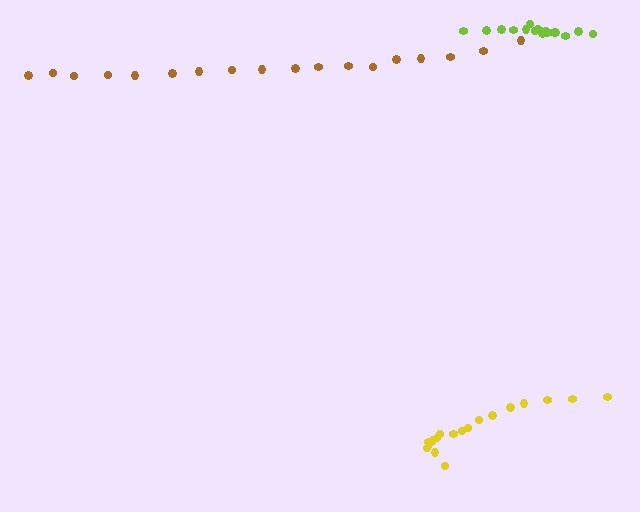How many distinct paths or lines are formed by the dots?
There are 3 distinct paths.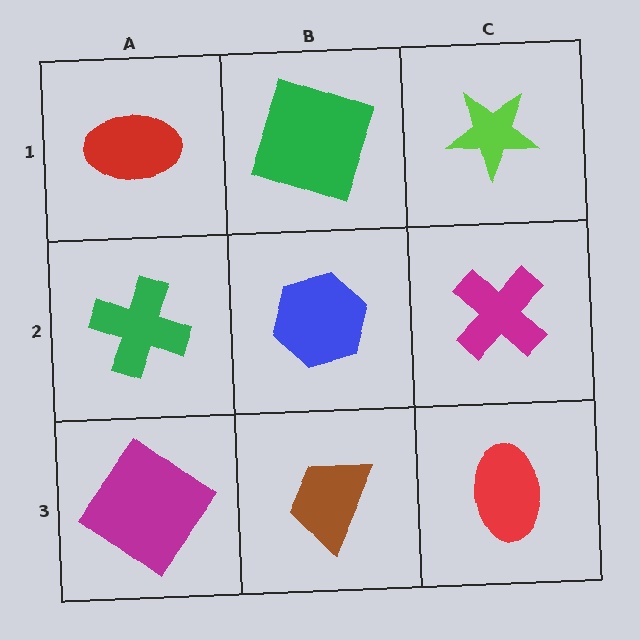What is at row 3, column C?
A red ellipse.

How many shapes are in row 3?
3 shapes.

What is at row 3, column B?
A brown trapezoid.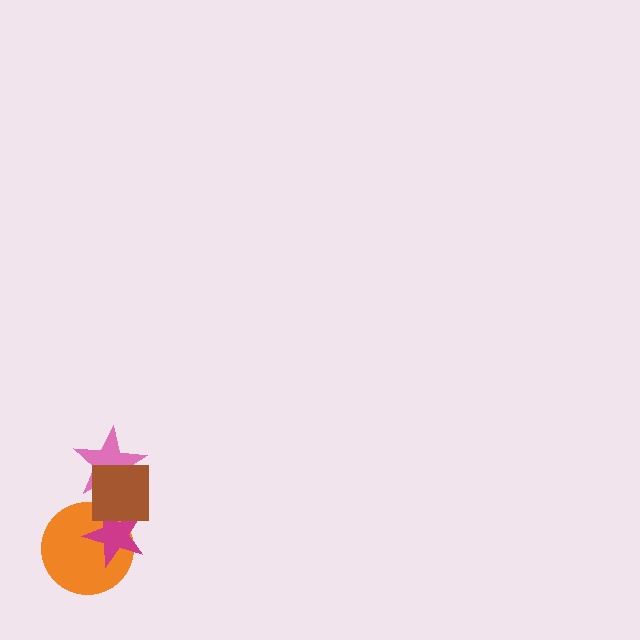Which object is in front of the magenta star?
The brown square is in front of the magenta star.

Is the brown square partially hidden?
No, no other shape covers it.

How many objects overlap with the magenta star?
2 objects overlap with the magenta star.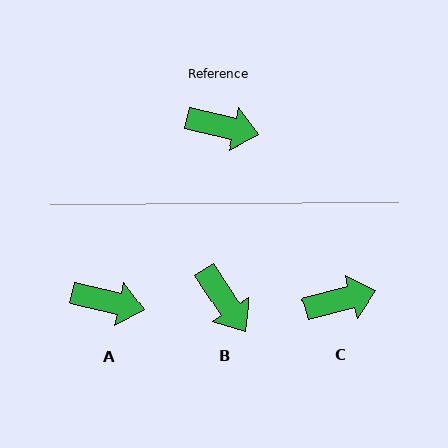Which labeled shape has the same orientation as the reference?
A.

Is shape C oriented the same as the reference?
No, it is off by about 28 degrees.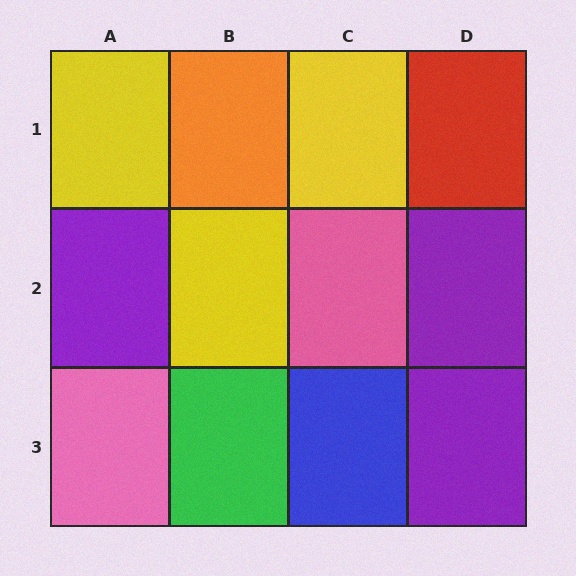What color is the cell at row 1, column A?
Yellow.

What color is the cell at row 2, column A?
Purple.